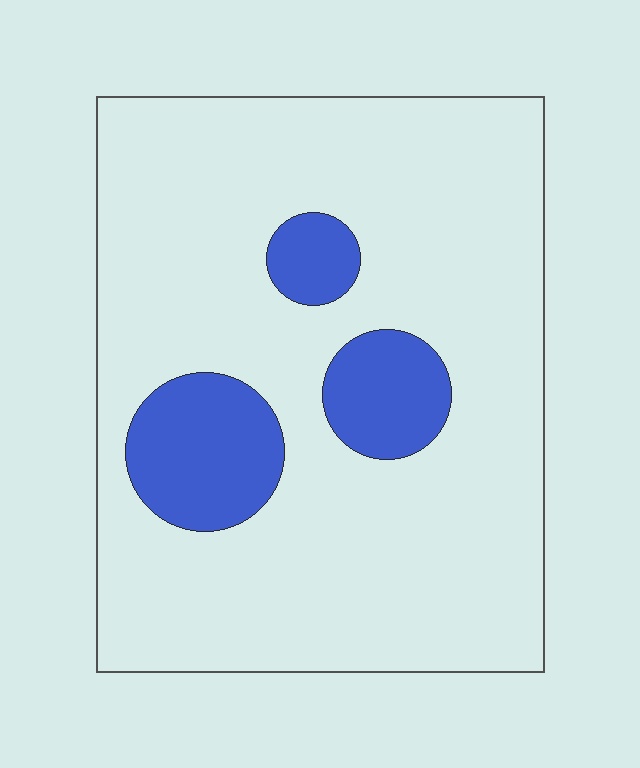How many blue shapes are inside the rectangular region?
3.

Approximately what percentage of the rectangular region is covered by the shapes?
Approximately 15%.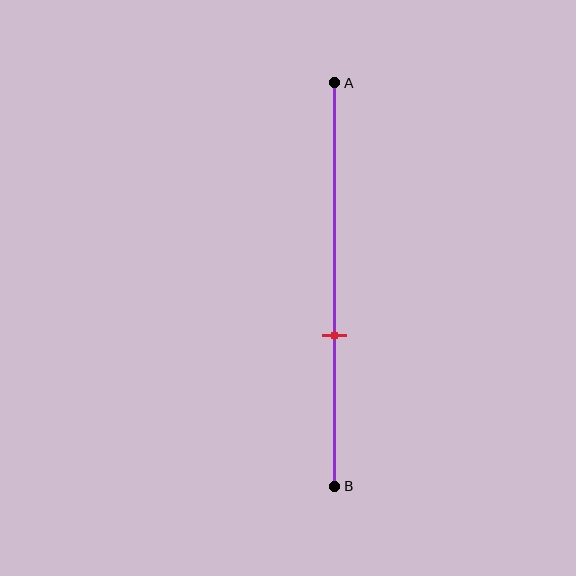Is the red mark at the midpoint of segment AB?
No, the mark is at about 65% from A, not at the 50% midpoint.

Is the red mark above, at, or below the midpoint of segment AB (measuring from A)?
The red mark is below the midpoint of segment AB.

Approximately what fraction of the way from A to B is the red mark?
The red mark is approximately 65% of the way from A to B.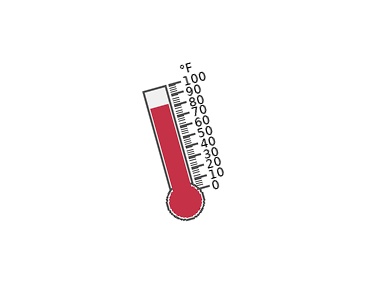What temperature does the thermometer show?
The thermometer shows approximately 82°F.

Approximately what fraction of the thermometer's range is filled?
The thermometer is filled to approximately 80% of its range.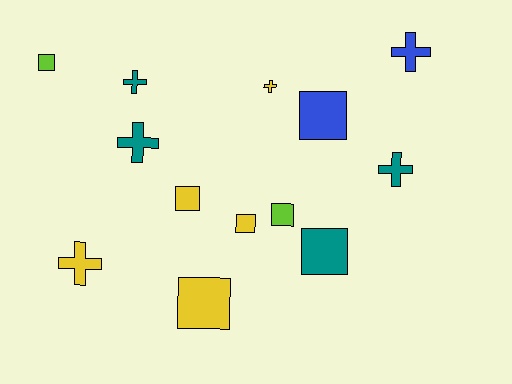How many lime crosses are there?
There are no lime crosses.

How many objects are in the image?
There are 13 objects.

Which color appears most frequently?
Yellow, with 5 objects.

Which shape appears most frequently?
Square, with 7 objects.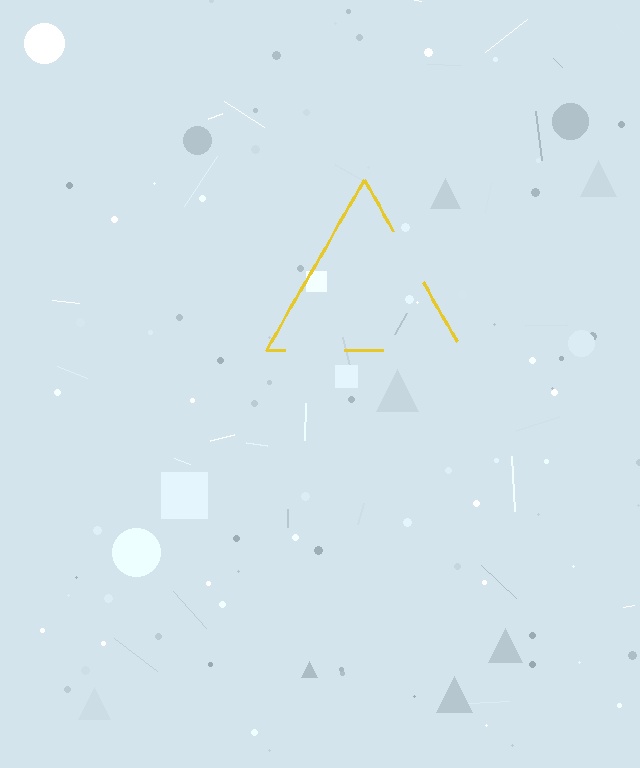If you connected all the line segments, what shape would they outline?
They would outline a triangle.